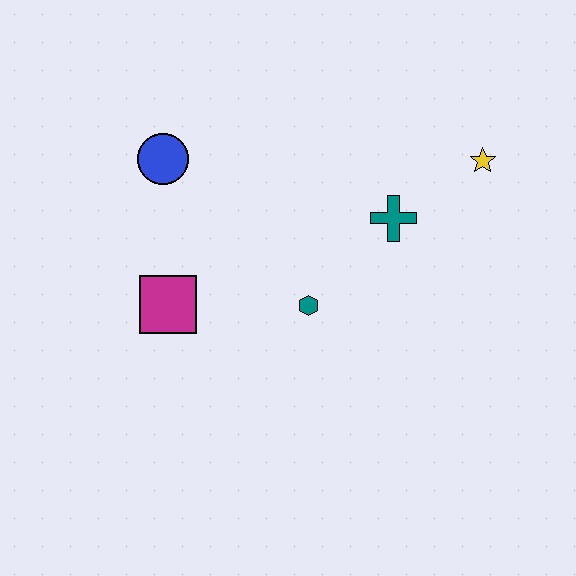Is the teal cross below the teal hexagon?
No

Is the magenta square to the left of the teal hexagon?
Yes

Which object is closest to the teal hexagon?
The teal cross is closest to the teal hexagon.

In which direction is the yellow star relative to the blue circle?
The yellow star is to the right of the blue circle.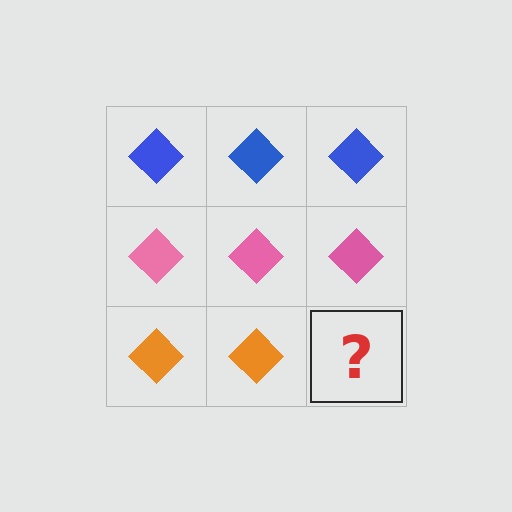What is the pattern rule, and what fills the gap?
The rule is that each row has a consistent color. The gap should be filled with an orange diamond.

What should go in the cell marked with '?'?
The missing cell should contain an orange diamond.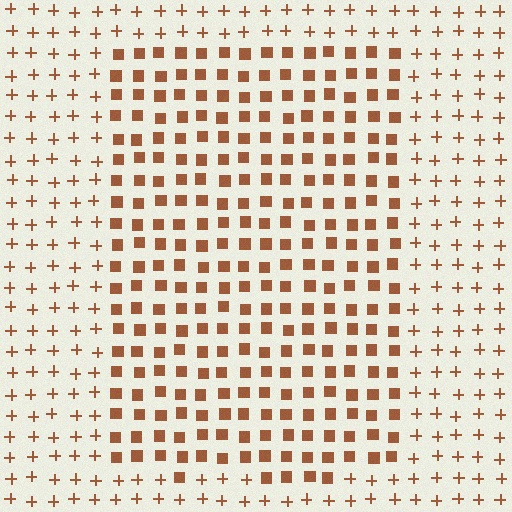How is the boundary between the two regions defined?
The boundary is defined by a change in element shape: squares inside vs. plus signs outside. All elements share the same color and spacing.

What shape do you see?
I see a rectangle.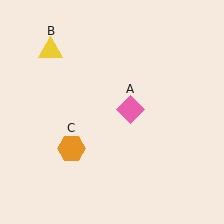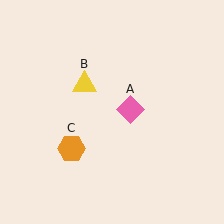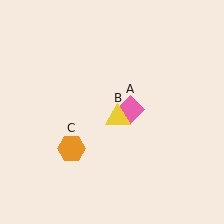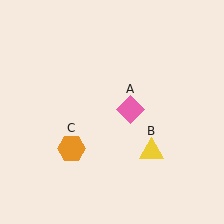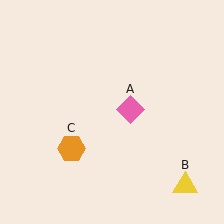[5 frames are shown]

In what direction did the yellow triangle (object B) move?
The yellow triangle (object B) moved down and to the right.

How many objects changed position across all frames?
1 object changed position: yellow triangle (object B).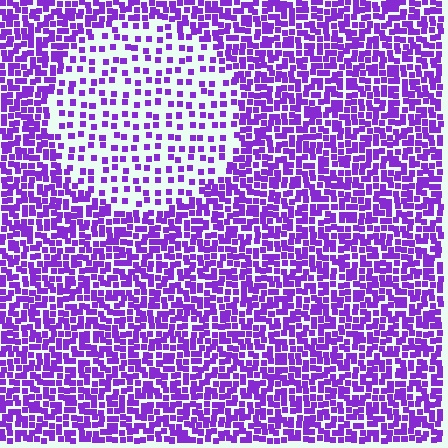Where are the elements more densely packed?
The elements are more densely packed outside the circle boundary.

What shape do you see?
I see a circle.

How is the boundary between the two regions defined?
The boundary is defined by a change in element density (approximately 2.4x ratio). All elements are the same color, size, and shape.